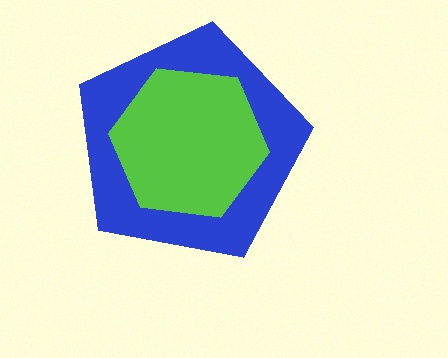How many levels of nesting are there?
2.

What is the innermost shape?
The lime hexagon.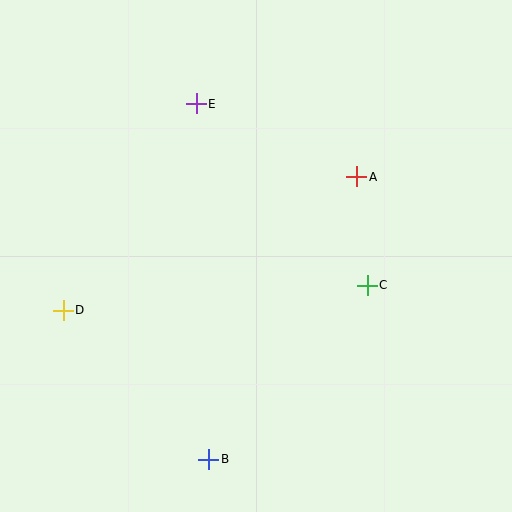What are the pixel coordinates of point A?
Point A is at (357, 177).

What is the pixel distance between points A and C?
The distance between A and C is 109 pixels.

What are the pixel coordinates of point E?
Point E is at (196, 104).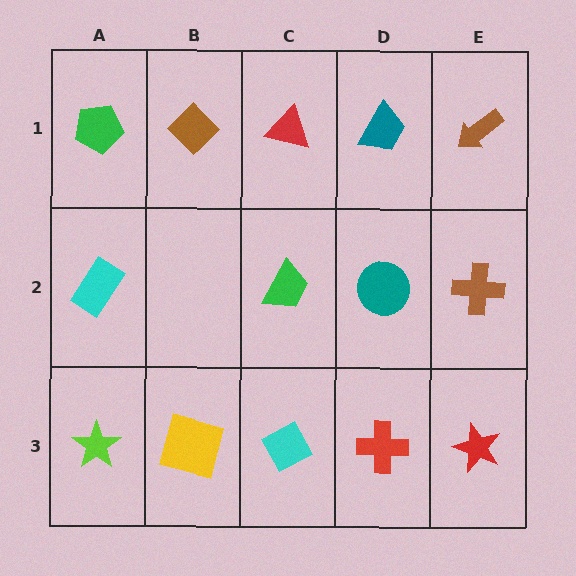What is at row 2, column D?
A teal circle.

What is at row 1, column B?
A brown diamond.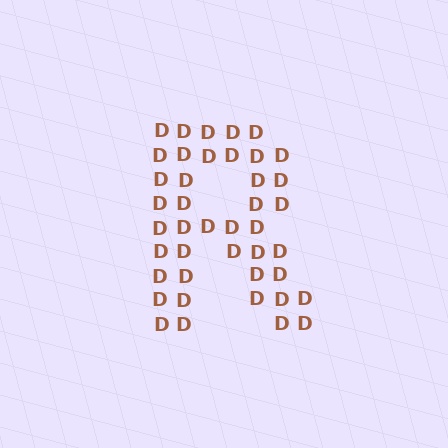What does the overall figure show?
The overall figure shows the letter R.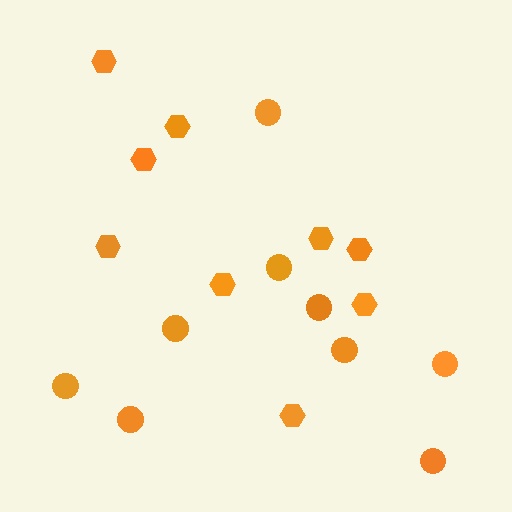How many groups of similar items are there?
There are 2 groups: one group of hexagons (9) and one group of circles (9).